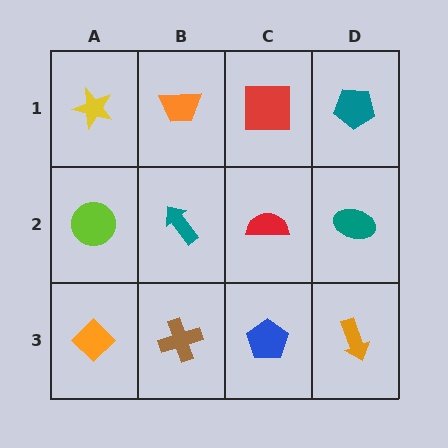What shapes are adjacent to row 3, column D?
A teal ellipse (row 2, column D), a blue pentagon (row 3, column C).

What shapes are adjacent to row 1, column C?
A red semicircle (row 2, column C), an orange trapezoid (row 1, column B), a teal pentagon (row 1, column D).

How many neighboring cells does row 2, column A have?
3.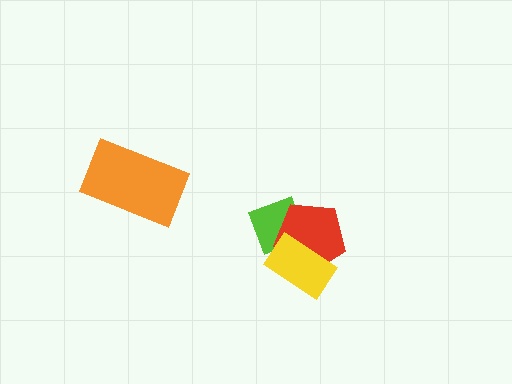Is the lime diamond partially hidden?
Yes, it is partially covered by another shape.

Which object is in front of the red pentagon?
The yellow rectangle is in front of the red pentagon.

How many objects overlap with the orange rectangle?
0 objects overlap with the orange rectangle.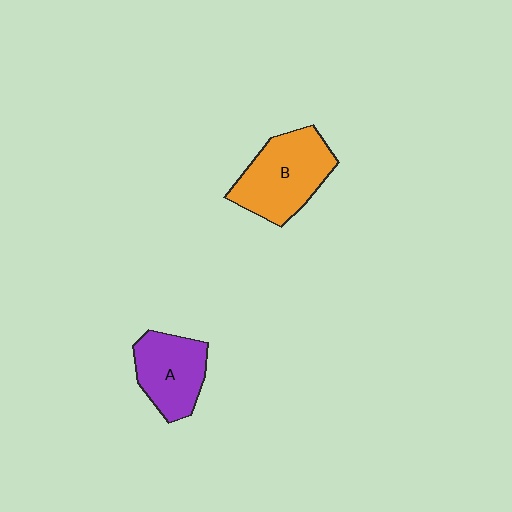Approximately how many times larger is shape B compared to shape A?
Approximately 1.3 times.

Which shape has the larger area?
Shape B (orange).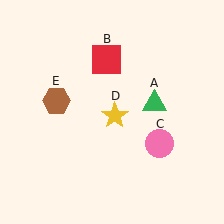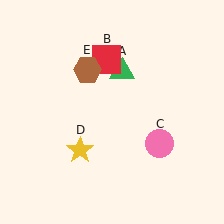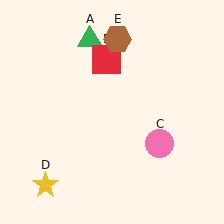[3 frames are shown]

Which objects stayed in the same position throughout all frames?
Red square (object B) and pink circle (object C) remained stationary.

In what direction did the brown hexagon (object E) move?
The brown hexagon (object E) moved up and to the right.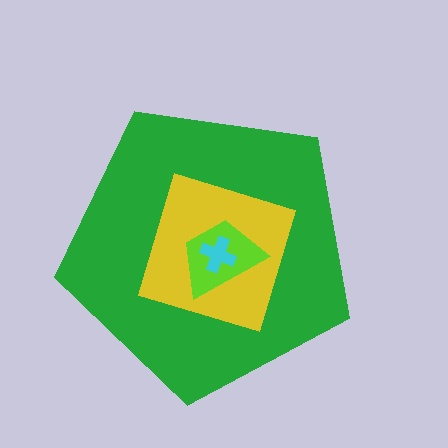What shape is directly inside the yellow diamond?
The lime trapezoid.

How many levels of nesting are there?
4.